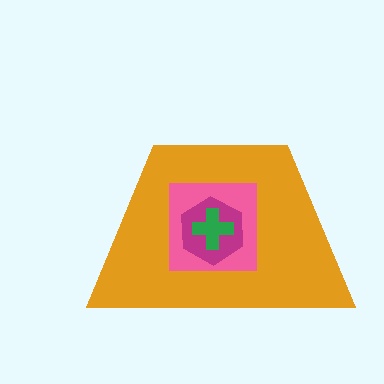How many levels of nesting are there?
4.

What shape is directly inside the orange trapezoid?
The pink square.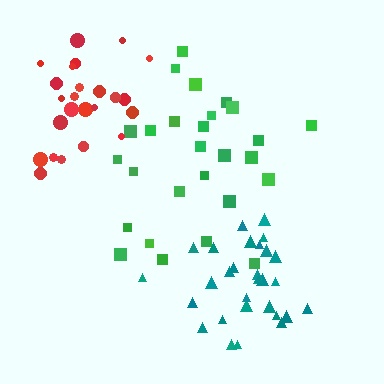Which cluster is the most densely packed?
Teal.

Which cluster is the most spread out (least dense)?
Green.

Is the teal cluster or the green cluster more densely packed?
Teal.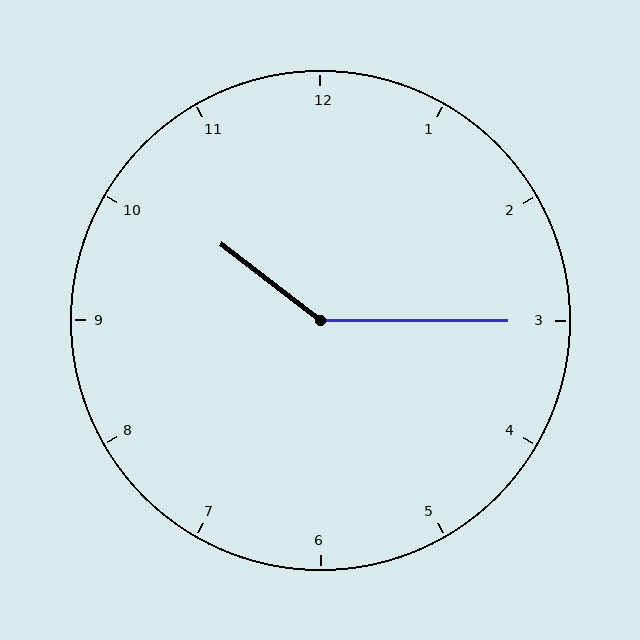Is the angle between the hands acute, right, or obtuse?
It is obtuse.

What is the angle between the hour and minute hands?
Approximately 142 degrees.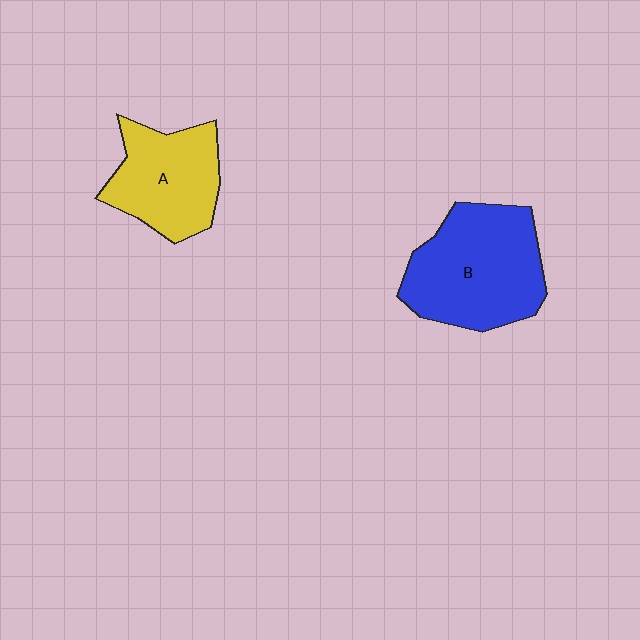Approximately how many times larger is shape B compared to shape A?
Approximately 1.4 times.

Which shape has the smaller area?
Shape A (yellow).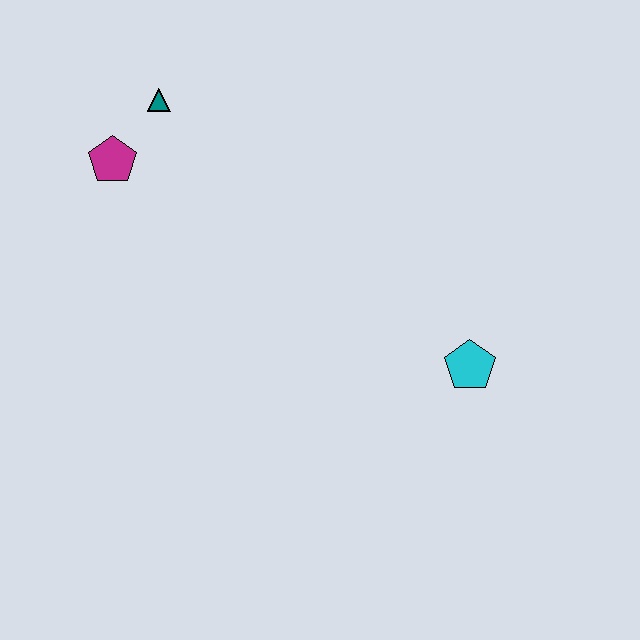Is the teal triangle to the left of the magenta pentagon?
No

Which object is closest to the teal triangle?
The magenta pentagon is closest to the teal triangle.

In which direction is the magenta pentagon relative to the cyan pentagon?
The magenta pentagon is to the left of the cyan pentagon.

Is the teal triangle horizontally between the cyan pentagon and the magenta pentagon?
Yes